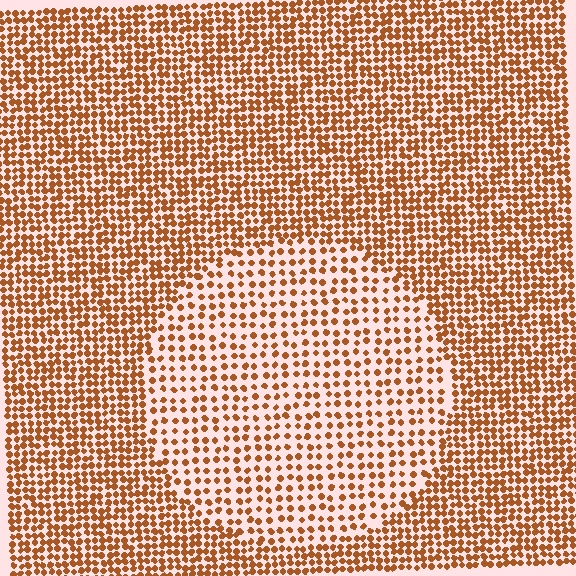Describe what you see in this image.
The image contains small brown elements arranged at two different densities. A circle-shaped region is visible where the elements are less densely packed than the surrounding area.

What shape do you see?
I see a circle.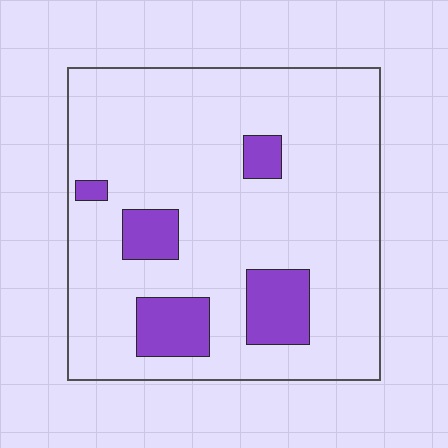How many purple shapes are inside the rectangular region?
5.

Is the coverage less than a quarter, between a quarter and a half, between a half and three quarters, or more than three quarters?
Less than a quarter.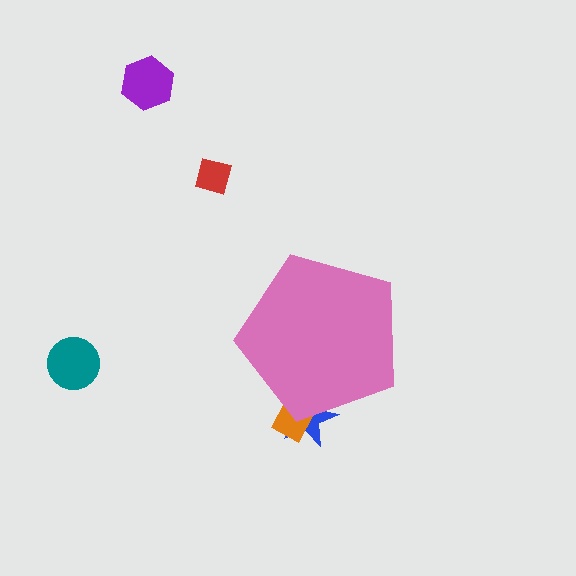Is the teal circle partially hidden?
No, the teal circle is fully visible.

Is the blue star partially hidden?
Yes, the blue star is partially hidden behind the pink pentagon.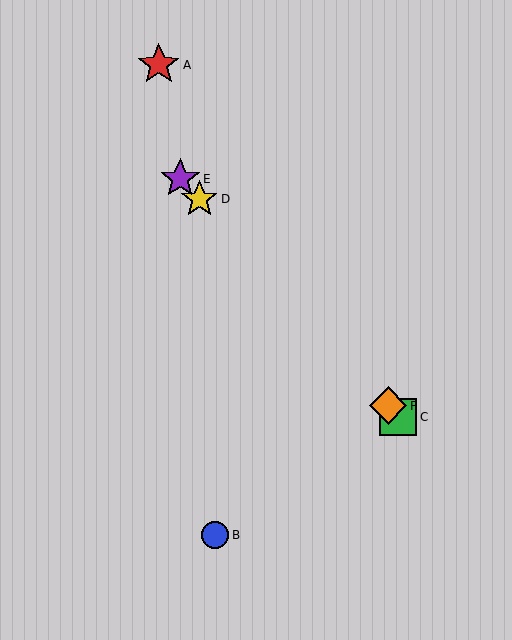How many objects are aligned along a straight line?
4 objects (C, D, E, F) are aligned along a straight line.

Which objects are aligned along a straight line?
Objects C, D, E, F are aligned along a straight line.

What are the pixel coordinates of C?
Object C is at (398, 417).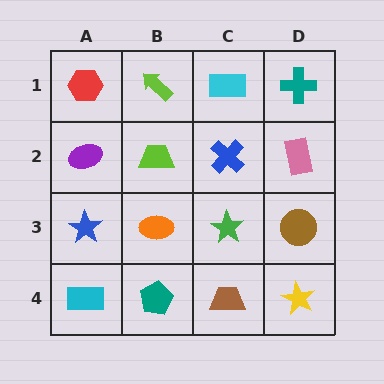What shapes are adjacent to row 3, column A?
A purple ellipse (row 2, column A), a cyan rectangle (row 4, column A), an orange ellipse (row 3, column B).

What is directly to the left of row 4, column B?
A cyan rectangle.